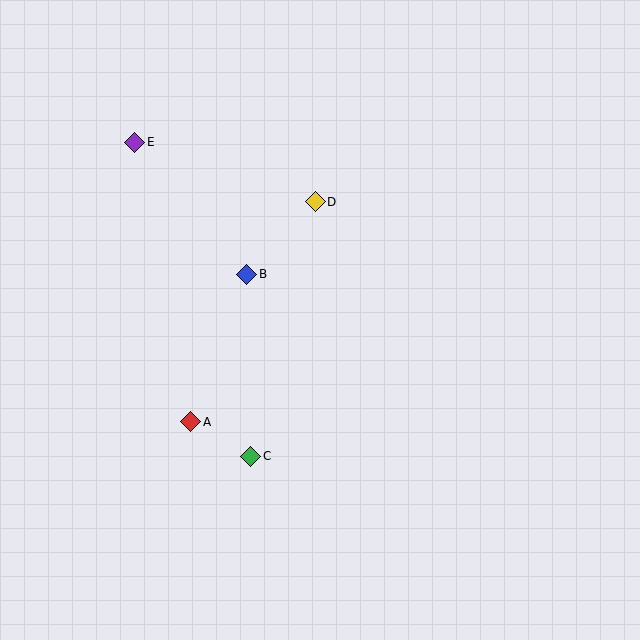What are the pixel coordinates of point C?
Point C is at (251, 456).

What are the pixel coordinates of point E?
Point E is at (135, 142).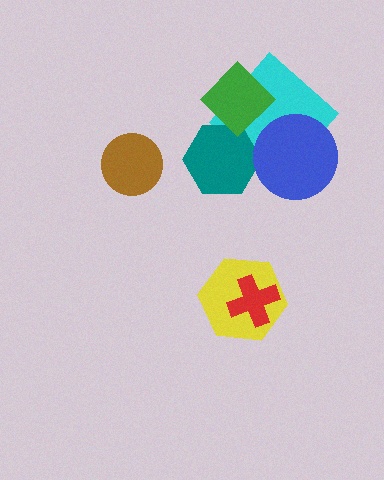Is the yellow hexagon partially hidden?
Yes, it is partially covered by another shape.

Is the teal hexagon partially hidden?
Yes, it is partially covered by another shape.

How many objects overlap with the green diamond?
2 objects overlap with the green diamond.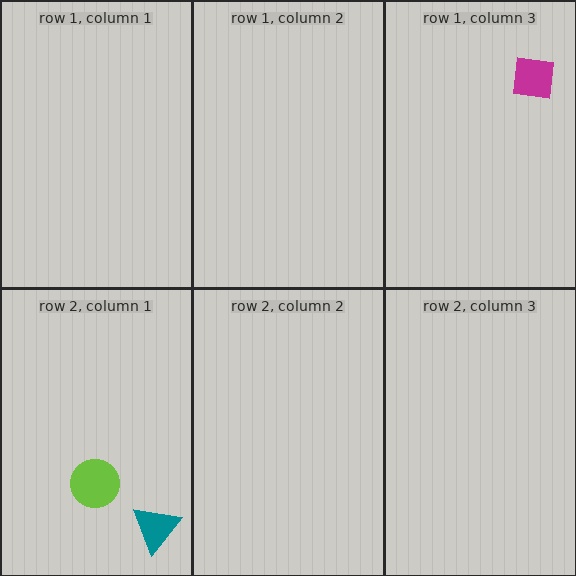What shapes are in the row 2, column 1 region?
The teal triangle, the lime circle.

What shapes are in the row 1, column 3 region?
The magenta square.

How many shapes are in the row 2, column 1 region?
2.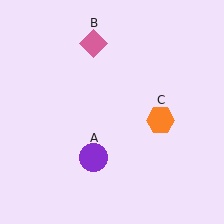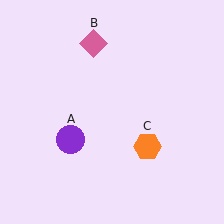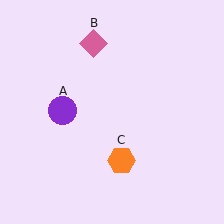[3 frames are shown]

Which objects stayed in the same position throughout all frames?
Pink diamond (object B) remained stationary.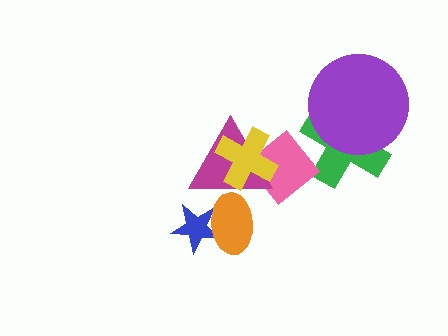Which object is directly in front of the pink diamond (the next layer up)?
The magenta triangle is directly in front of the pink diamond.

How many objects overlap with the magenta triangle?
3 objects overlap with the magenta triangle.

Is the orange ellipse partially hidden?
Yes, it is partially covered by another shape.